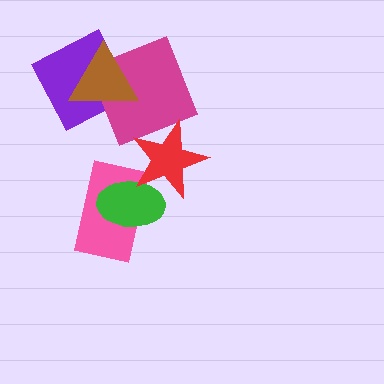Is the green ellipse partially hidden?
Yes, it is partially covered by another shape.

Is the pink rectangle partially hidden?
Yes, it is partially covered by another shape.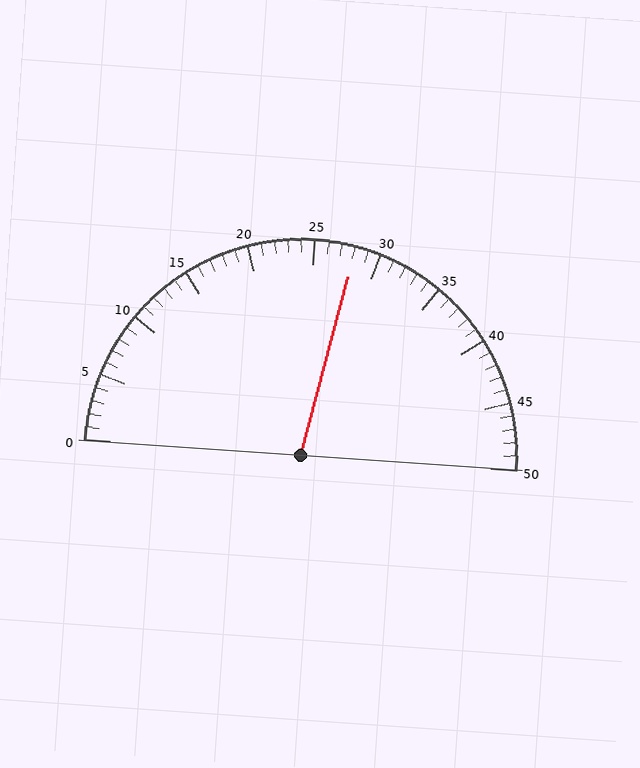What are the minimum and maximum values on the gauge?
The gauge ranges from 0 to 50.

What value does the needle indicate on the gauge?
The needle indicates approximately 28.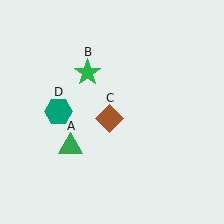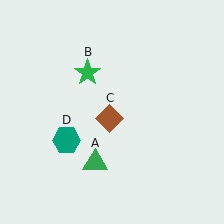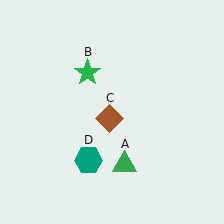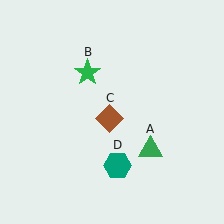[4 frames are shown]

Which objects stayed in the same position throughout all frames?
Green star (object B) and brown diamond (object C) remained stationary.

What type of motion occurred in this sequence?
The green triangle (object A), teal hexagon (object D) rotated counterclockwise around the center of the scene.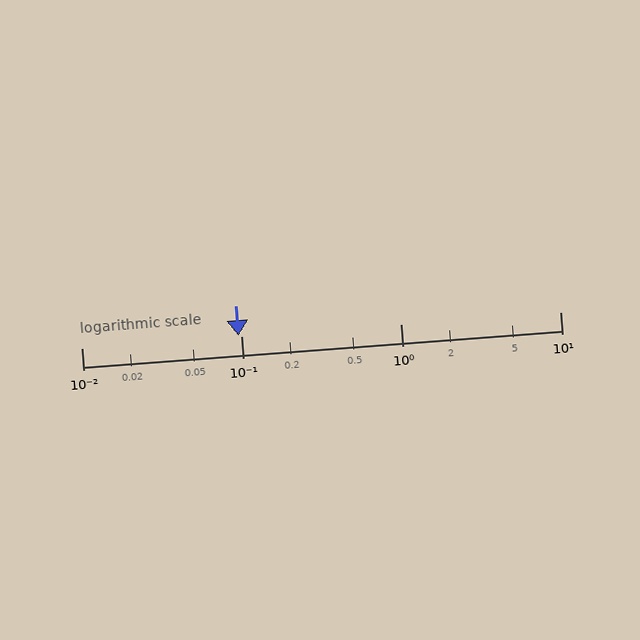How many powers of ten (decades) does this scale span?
The scale spans 3 decades, from 0.01 to 10.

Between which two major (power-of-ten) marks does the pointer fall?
The pointer is between 0.01 and 0.1.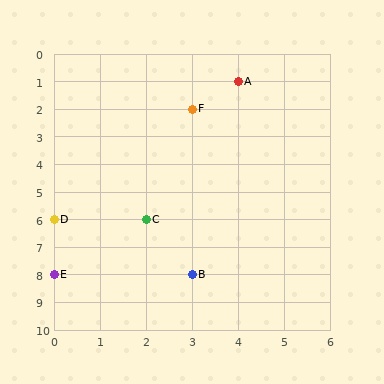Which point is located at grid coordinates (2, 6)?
Point C is at (2, 6).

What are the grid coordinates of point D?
Point D is at grid coordinates (0, 6).